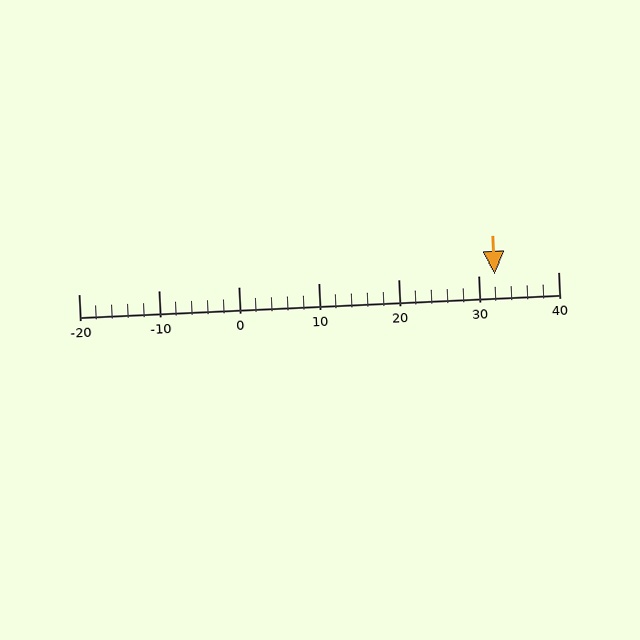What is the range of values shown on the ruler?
The ruler shows values from -20 to 40.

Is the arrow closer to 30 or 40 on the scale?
The arrow is closer to 30.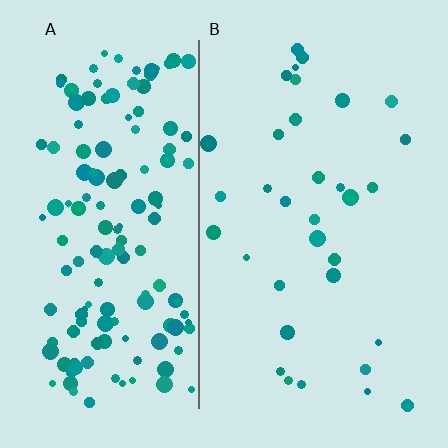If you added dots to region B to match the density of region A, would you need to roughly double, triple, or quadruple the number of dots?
Approximately quadruple.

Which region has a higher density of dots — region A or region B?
A (the left).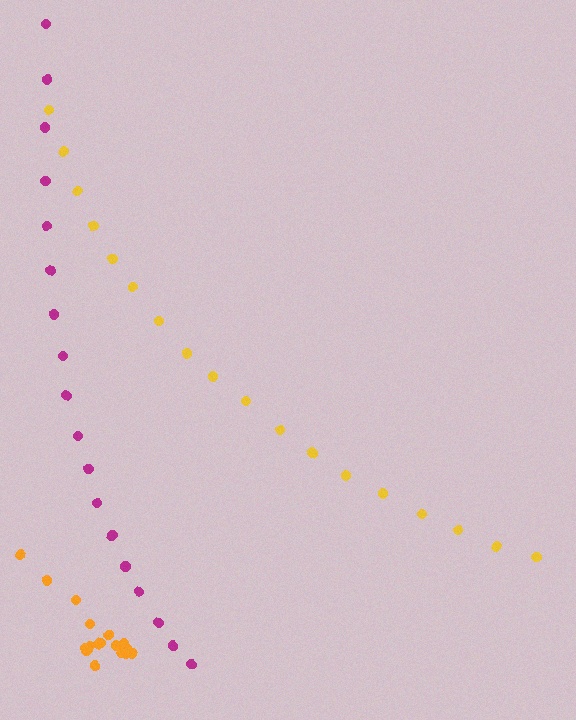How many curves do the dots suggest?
There are 3 distinct paths.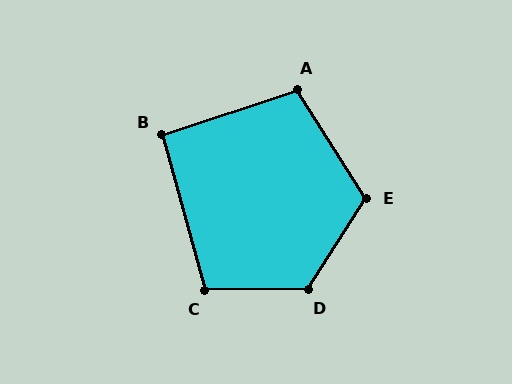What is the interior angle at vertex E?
Approximately 115 degrees (obtuse).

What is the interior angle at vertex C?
Approximately 105 degrees (obtuse).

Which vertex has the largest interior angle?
D, at approximately 123 degrees.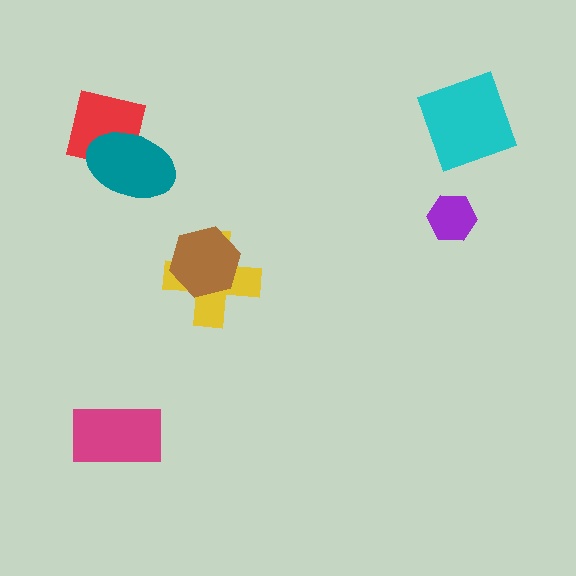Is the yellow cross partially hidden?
Yes, it is partially covered by another shape.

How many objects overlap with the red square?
1 object overlaps with the red square.